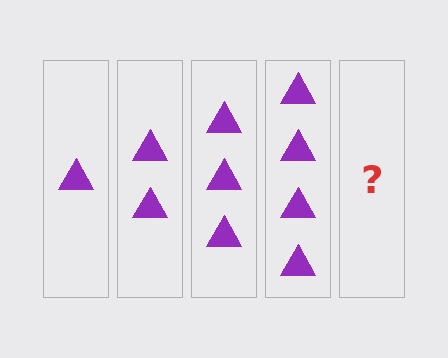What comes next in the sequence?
The next element should be 5 triangles.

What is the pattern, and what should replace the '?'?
The pattern is that each step adds one more triangle. The '?' should be 5 triangles.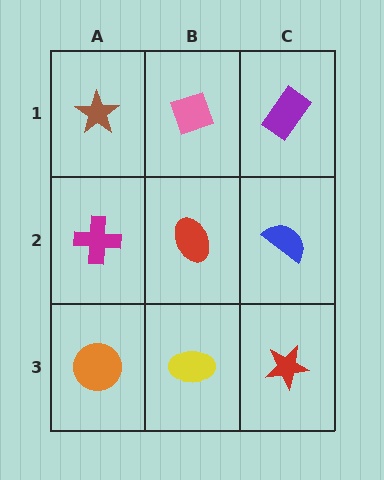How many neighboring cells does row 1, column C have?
2.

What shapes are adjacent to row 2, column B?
A pink diamond (row 1, column B), a yellow ellipse (row 3, column B), a magenta cross (row 2, column A), a blue semicircle (row 2, column C).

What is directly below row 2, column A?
An orange circle.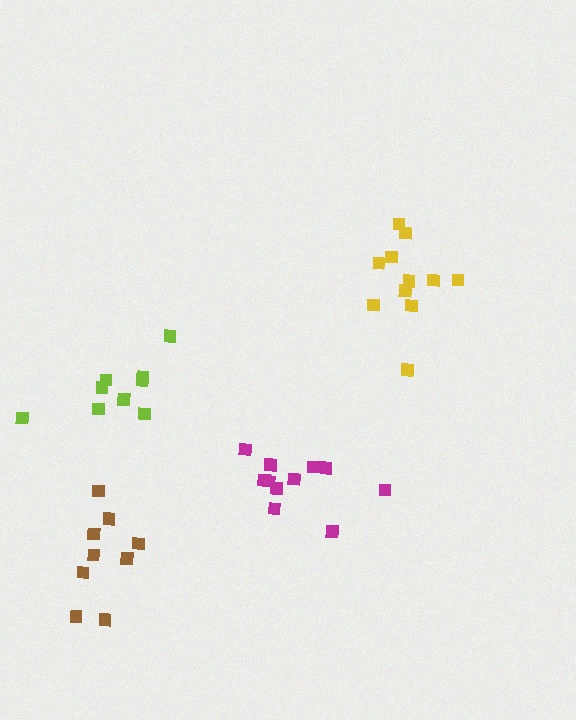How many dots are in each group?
Group 1: 11 dots, Group 2: 10 dots, Group 3: 11 dots, Group 4: 9 dots (41 total).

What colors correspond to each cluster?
The clusters are colored: yellow, lime, magenta, brown.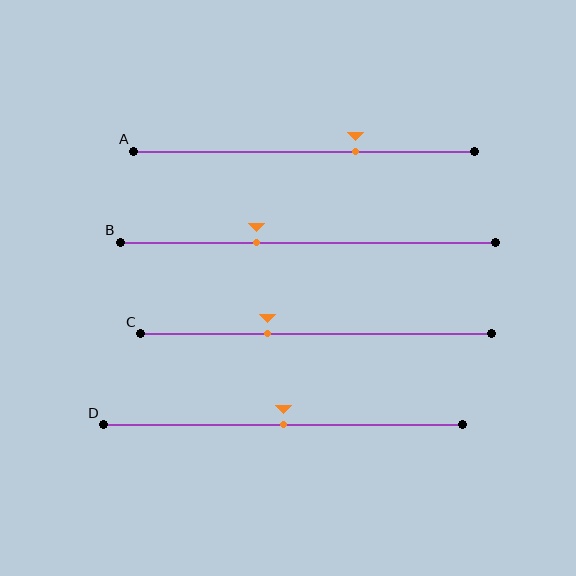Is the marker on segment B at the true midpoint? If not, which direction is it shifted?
No, the marker on segment B is shifted to the left by about 14% of the segment length.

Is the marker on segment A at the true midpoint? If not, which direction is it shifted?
No, the marker on segment A is shifted to the right by about 15% of the segment length.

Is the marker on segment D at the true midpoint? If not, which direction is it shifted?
Yes, the marker on segment D is at the true midpoint.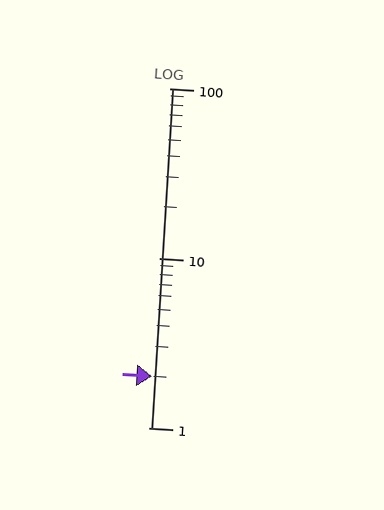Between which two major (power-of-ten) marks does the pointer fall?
The pointer is between 1 and 10.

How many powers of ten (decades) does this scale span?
The scale spans 2 decades, from 1 to 100.